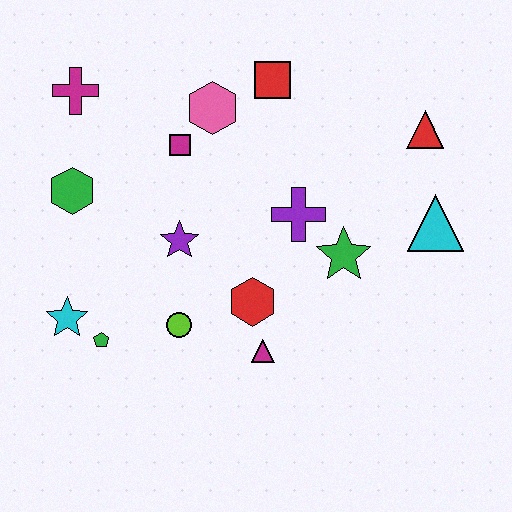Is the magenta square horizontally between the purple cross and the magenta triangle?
No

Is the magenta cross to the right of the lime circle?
No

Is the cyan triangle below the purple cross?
Yes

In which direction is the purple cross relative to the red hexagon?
The purple cross is above the red hexagon.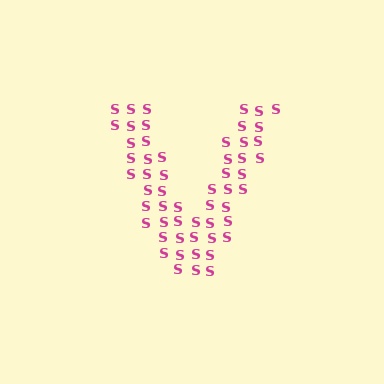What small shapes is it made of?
It is made of small letter S's.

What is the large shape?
The large shape is the letter V.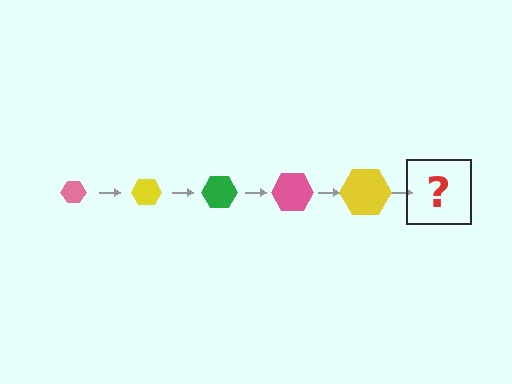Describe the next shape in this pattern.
It should be a green hexagon, larger than the previous one.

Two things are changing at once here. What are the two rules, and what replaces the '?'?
The two rules are that the hexagon grows larger each step and the color cycles through pink, yellow, and green. The '?' should be a green hexagon, larger than the previous one.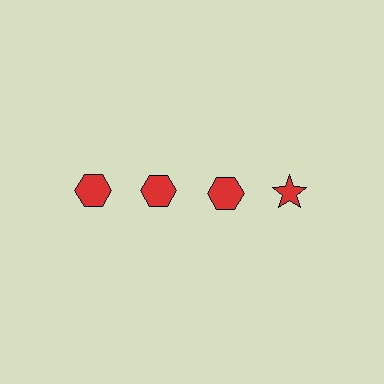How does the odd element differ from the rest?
It has a different shape: star instead of hexagon.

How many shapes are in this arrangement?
There are 4 shapes arranged in a grid pattern.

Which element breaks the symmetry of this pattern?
The red star in the top row, second from right column breaks the symmetry. All other shapes are red hexagons.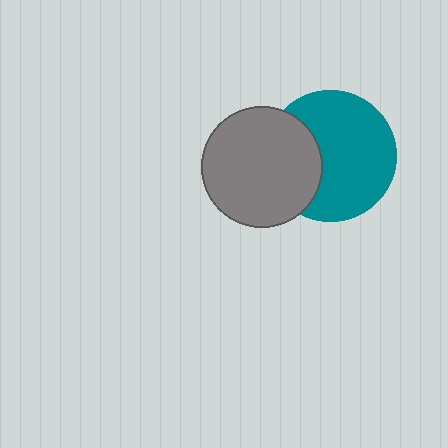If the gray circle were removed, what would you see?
You would see the complete teal circle.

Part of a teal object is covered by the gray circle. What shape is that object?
It is a circle.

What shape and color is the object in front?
The object in front is a gray circle.